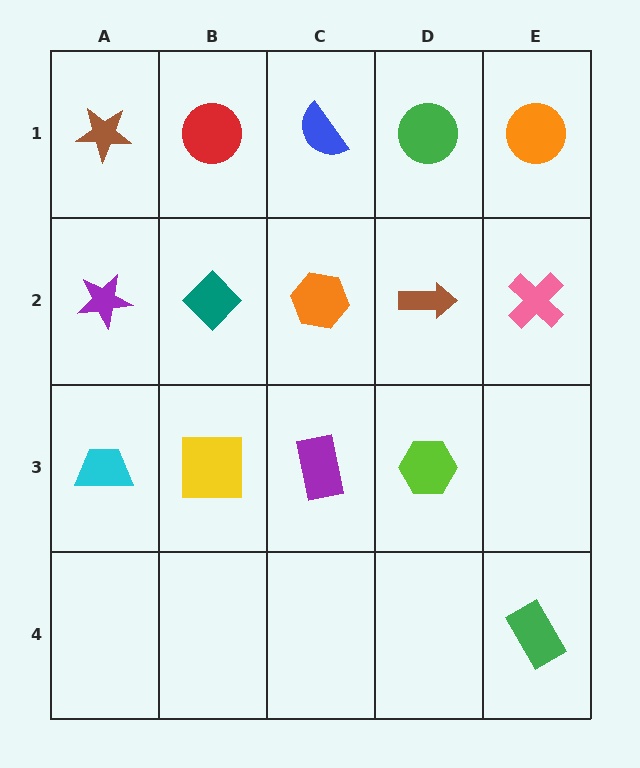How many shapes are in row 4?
1 shape.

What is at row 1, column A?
A brown star.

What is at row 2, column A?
A purple star.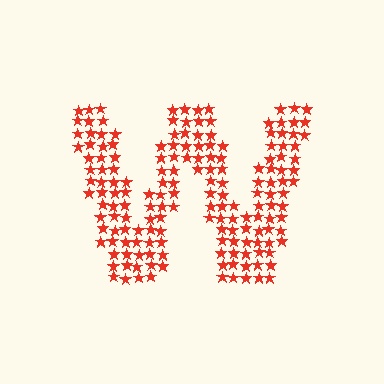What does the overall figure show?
The overall figure shows the letter W.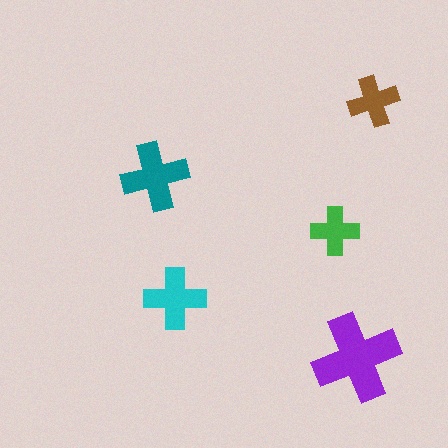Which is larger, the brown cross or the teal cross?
The teal one.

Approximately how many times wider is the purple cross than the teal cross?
About 1.5 times wider.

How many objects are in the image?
There are 5 objects in the image.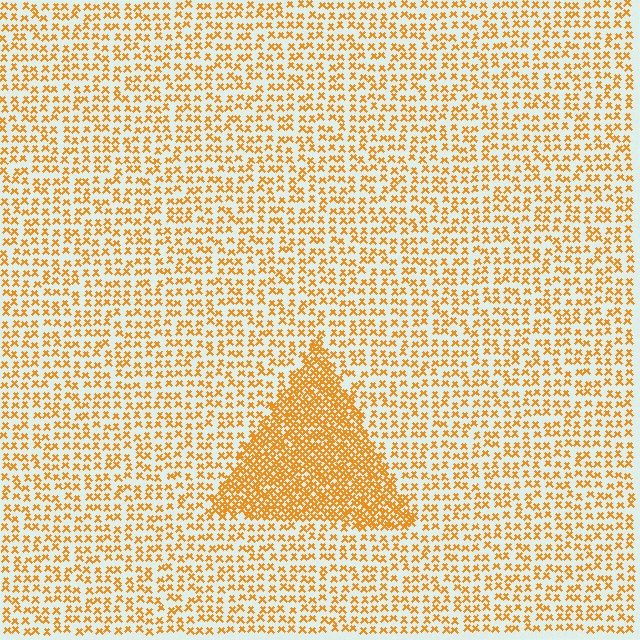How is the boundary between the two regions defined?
The boundary is defined by a change in element density (approximately 2.4x ratio). All elements are the same color, size, and shape.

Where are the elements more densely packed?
The elements are more densely packed inside the triangle boundary.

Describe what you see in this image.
The image contains small orange elements arranged at two different densities. A triangle-shaped region is visible where the elements are more densely packed than the surrounding area.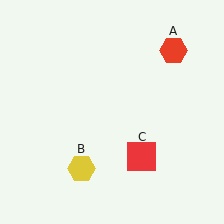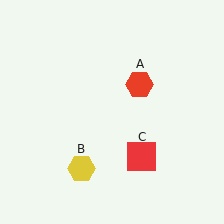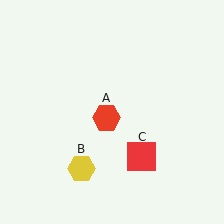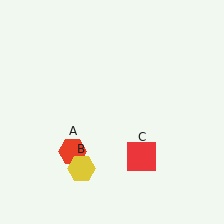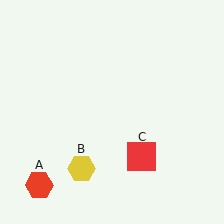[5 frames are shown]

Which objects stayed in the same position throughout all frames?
Yellow hexagon (object B) and red square (object C) remained stationary.